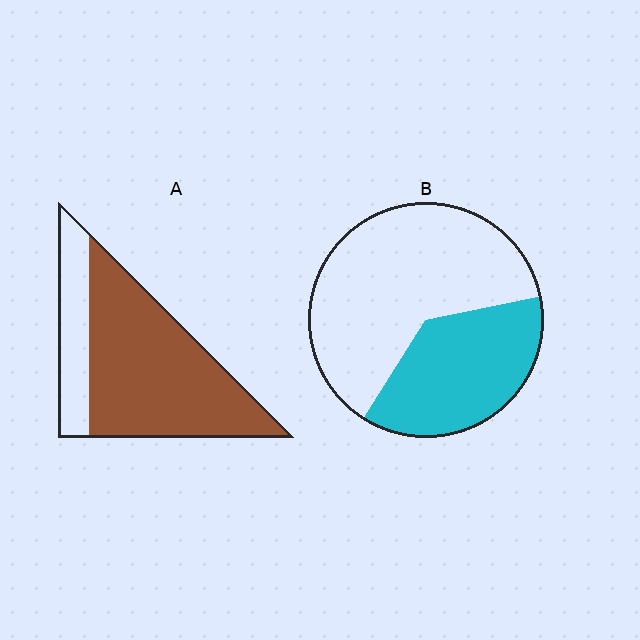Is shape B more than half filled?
No.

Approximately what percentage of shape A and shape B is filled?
A is approximately 75% and B is approximately 35%.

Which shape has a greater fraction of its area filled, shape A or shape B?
Shape A.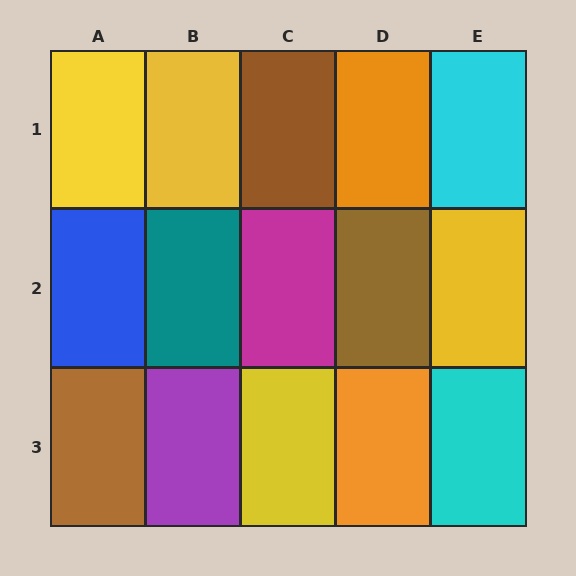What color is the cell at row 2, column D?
Brown.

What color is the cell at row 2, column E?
Yellow.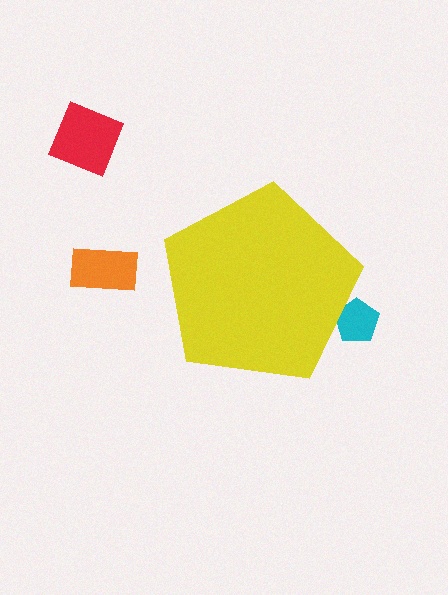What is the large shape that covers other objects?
A yellow pentagon.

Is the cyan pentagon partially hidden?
Yes, the cyan pentagon is partially hidden behind the yellow pentagon.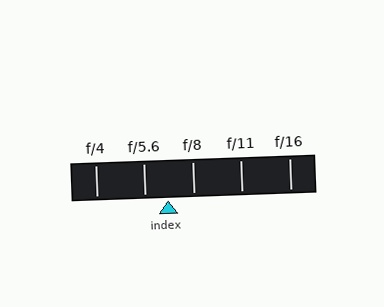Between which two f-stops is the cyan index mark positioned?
The index mark is between f/5.6 and f/8.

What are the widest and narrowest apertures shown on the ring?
The widest aperture shown is f/4 and the narrowest is f/16.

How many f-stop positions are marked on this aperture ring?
There are 5 f-stop positions marked.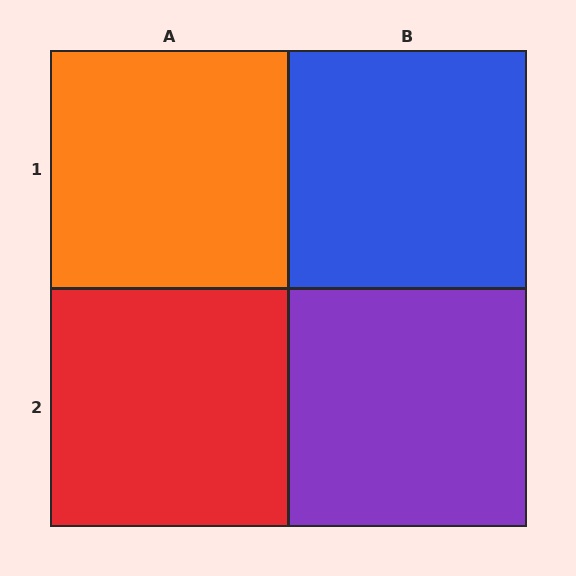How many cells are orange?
1 cell is orange.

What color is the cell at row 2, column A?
Red.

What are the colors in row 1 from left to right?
Orange, blue.